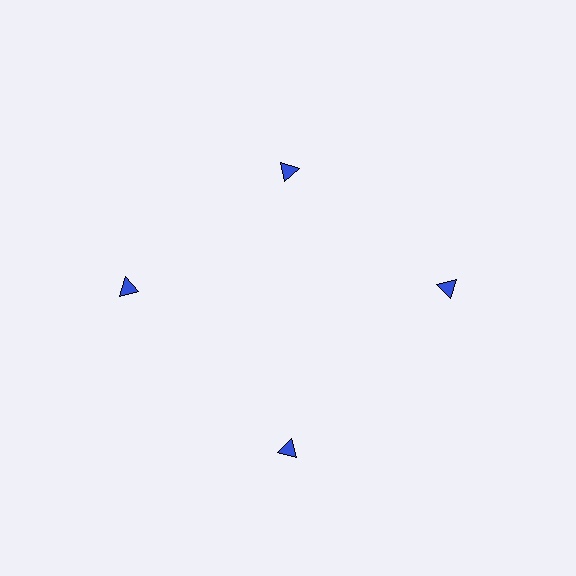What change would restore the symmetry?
The symmetry would be restored by moving it outward, back onto the ring so that all 4 triangles sit at equal angles and equal distance from the center.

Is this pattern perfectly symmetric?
No. The 4 blue triangles are arranged in a ring, but one element near the 12 o'clock position is pulled inward toward the center, breaking the 4-fold rotational symmetry.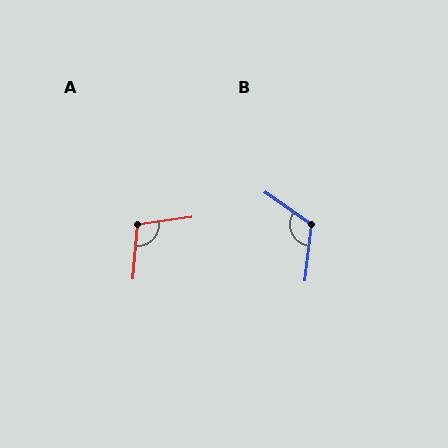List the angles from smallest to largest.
A (103°), B (119°).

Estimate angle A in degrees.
Approximately 103 degrees.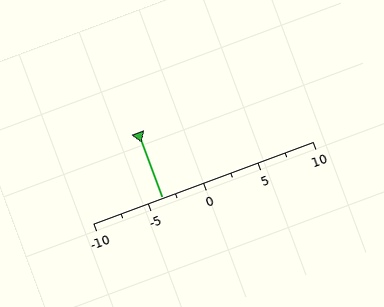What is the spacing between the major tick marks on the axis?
The major ticks are spaced 5 apart.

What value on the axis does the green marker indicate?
The marker indicates approximately -3.8.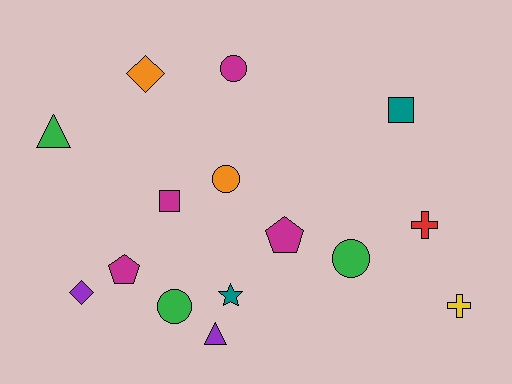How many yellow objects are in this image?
There is 1 yellow object.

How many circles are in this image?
There are 4 circles.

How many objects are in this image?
There are 15 objects.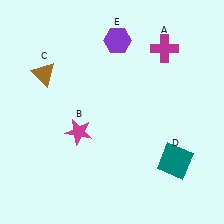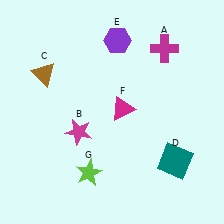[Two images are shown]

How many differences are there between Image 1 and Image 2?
There are 2 differences between the two images.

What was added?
A magenta triangle (F), a lime star (G) were added in Image 2.